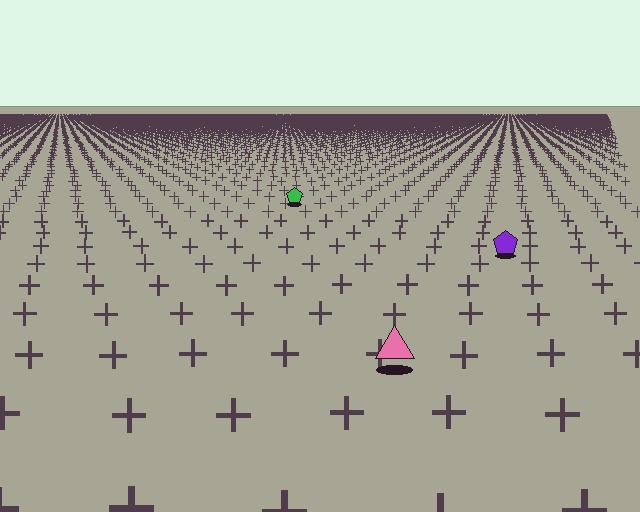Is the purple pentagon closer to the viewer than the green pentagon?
Yes. The purple pentagon is closer — you can tell from the texture gradient: the ground texture is coarser near it.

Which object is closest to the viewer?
The pink triangle is closest. The texture marks near it are larger and more spread out.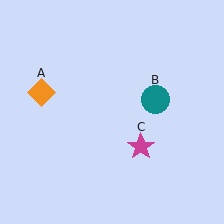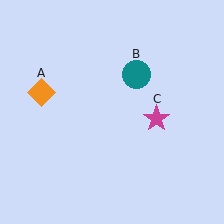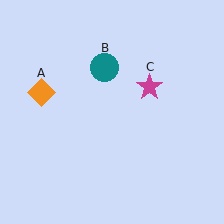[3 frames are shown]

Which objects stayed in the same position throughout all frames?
Orange diamond (object A) remained stationary.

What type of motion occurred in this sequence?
The teal circle (object B), magenta star (object C) rotated counterclockwise around the center of the scene.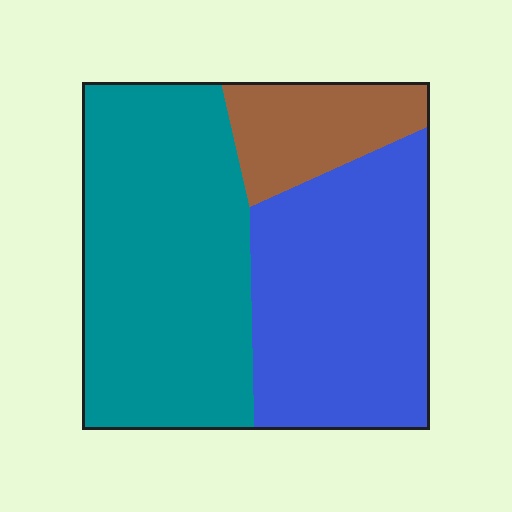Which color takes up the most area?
Teal, at roughly 45%.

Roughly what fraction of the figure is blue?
Blue takes up between a third and a half of the figure.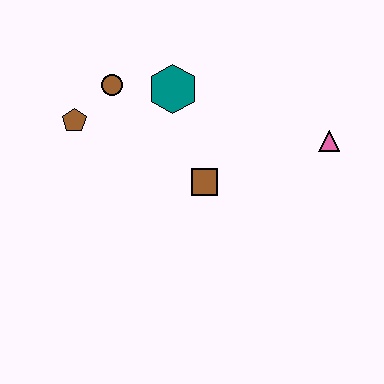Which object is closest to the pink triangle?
The brown square is closest to the pink triangle.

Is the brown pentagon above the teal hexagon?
No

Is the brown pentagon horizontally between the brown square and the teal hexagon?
No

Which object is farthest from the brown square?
The brown pentagon is farthest from the brown square.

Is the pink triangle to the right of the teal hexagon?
Yes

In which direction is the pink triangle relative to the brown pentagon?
The pink triangle is to the right of the brown pentagon.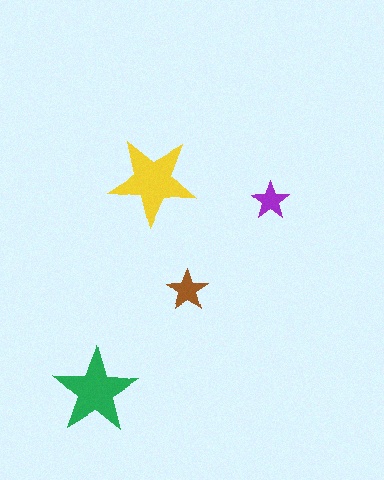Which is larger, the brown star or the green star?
The green one.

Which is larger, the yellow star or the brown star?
The yellow one.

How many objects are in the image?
There are 4 objects in the image.